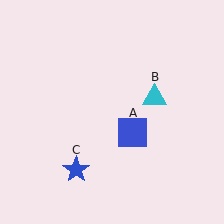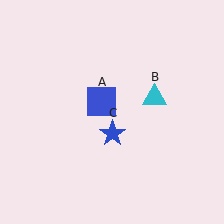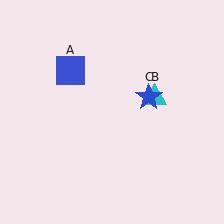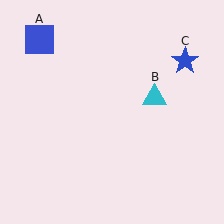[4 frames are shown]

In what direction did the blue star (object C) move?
The blue star (object C) moved up and to the right.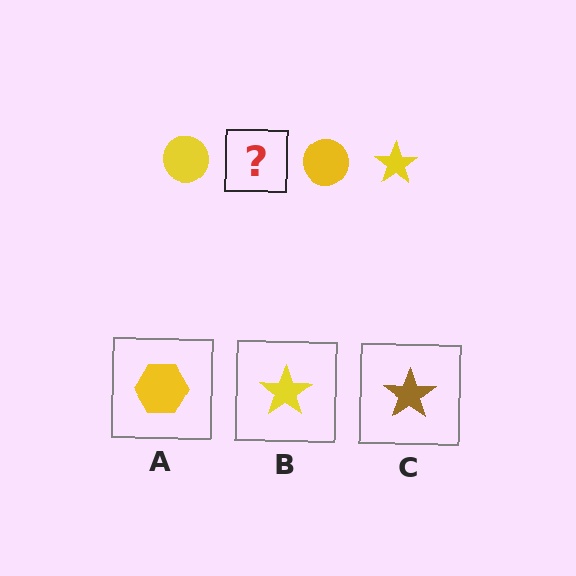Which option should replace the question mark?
Option B.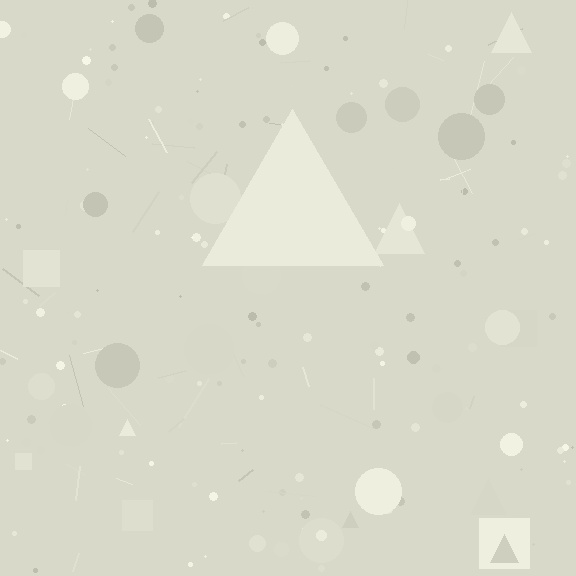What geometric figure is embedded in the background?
A triangle is embedded in the background.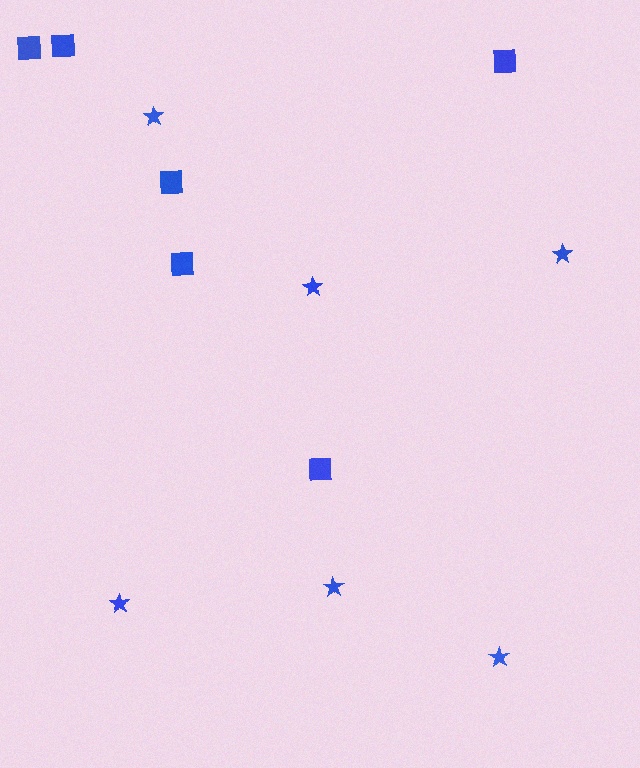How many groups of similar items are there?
There are 2 groups: one group of squares (6) and one group of stars (6).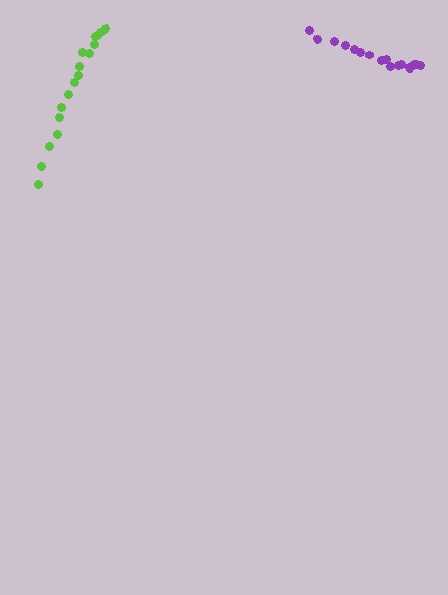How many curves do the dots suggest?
There are 2 distinct paths.